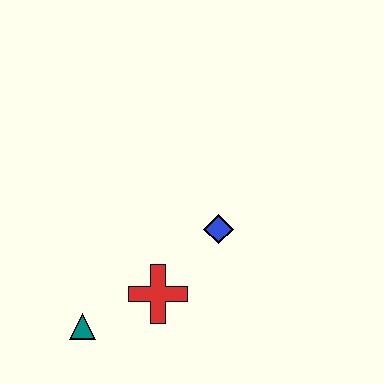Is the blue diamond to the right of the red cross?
Yes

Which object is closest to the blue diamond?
The red cross is closest to the blue diamond.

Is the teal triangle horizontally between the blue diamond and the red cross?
No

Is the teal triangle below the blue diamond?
Yes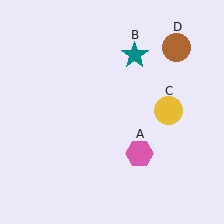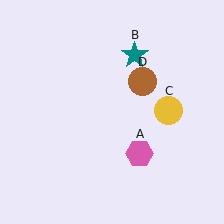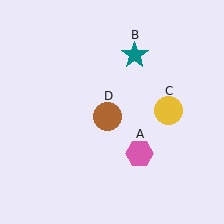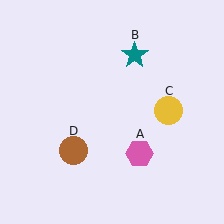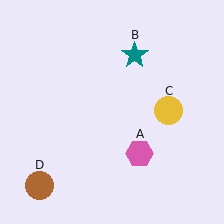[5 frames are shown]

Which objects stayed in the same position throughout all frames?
Pink hexagon (object A) and teal star (object B) and yellow circle (object C) remained stationary.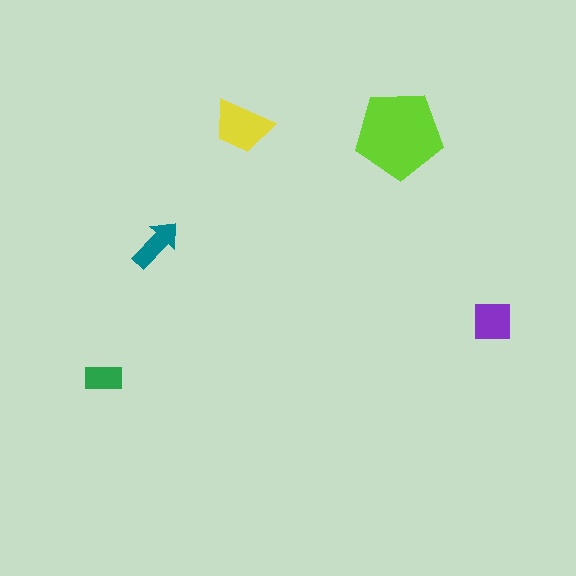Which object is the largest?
The lime pentagon.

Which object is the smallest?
The green rectangle.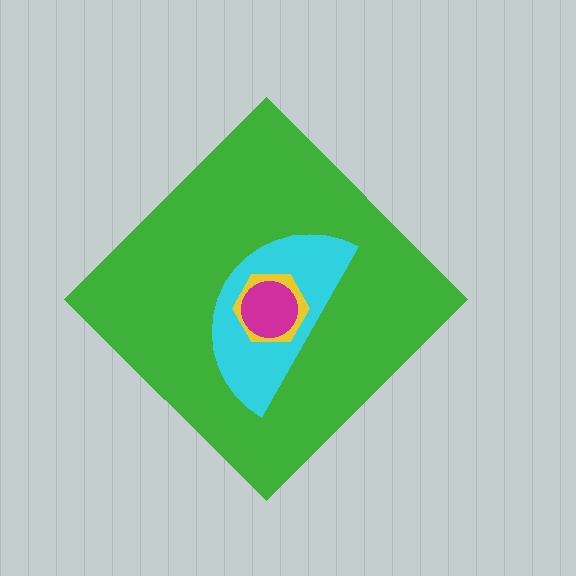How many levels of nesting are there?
4.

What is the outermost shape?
The green diamond.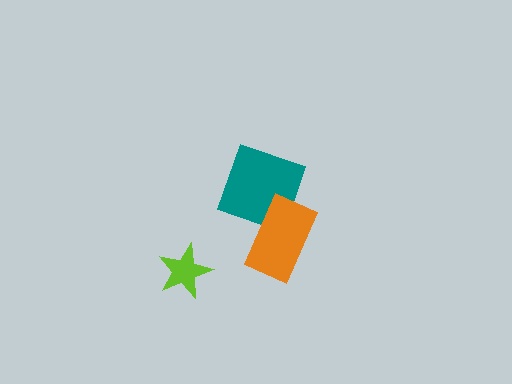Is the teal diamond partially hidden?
Yes, it is partially covered by another shape.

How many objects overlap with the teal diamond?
1 object overlaps with the teal diamond.